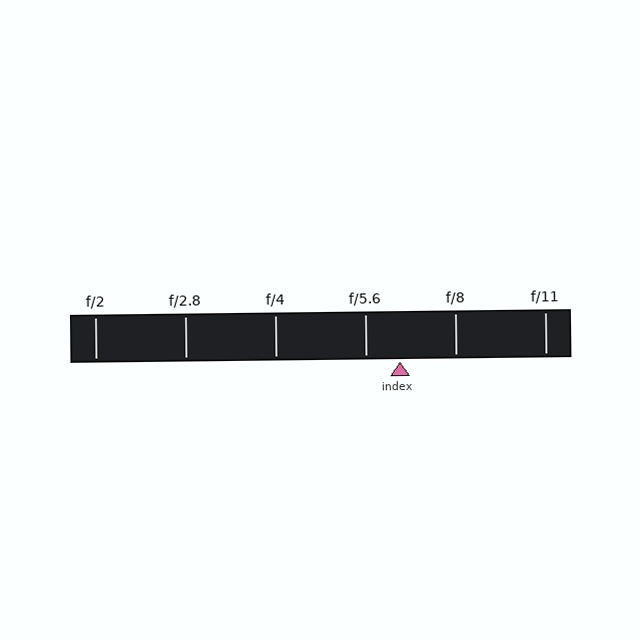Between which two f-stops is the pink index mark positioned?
The index mark is between f/5.6 and f/8.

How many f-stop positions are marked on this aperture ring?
There are 6 f-stop positions marked.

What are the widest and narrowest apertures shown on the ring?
The widest aperture shown is f/2 and the narrowest is f/11.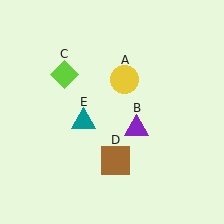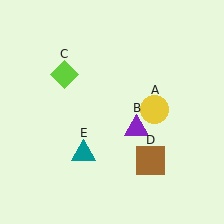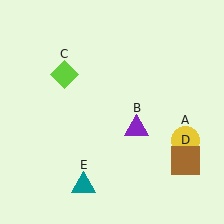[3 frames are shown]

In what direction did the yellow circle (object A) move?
The yellow circle (object A) moved down and to the right.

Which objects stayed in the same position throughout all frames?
Purple triangle (object B) and lime diamond (object C) remained stationary.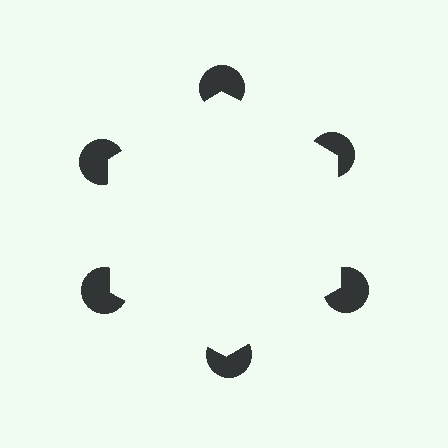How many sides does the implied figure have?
6 sides.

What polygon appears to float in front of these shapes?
An illusory hexagon — its edges are inferred from the aligned wedge cuts in the pac-man discs, not physically drawn.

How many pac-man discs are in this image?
There are 6 — one at each vertex of the illusory hexagon.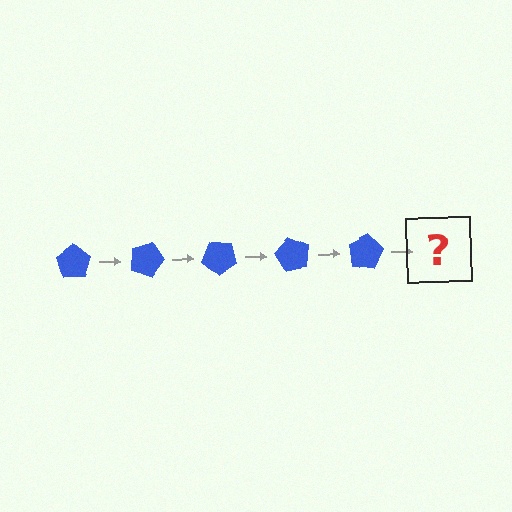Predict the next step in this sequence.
The next step is a blue pentagon rotated 100 degrees.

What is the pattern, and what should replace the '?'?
The pattern is that the pentagon rotates 20 degrees each step. The '?' should be a blue pentagon rotated 100 degrees.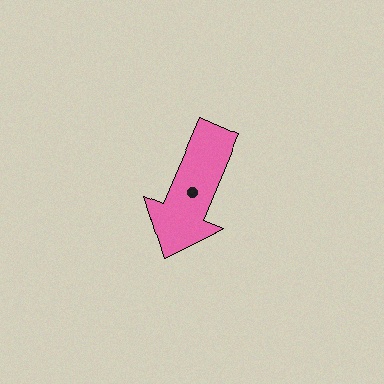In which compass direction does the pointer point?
Southwest.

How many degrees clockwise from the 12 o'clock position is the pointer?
Approximately 203 degrees.